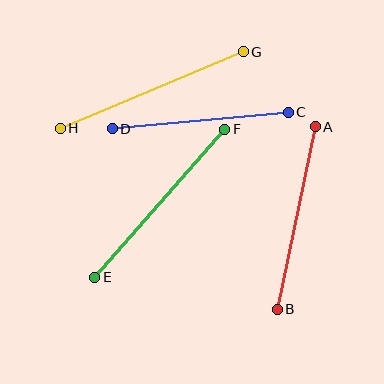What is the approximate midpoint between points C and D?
The midpoint is at approximately (200, 121) pixels.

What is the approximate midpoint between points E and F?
The midpoint is at approximately (160, 203) pixels.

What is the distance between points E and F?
The distance is approximately 197 pixels.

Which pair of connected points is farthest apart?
Points G and H are farthest apart.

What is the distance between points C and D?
The distance is approximately 177 pixels.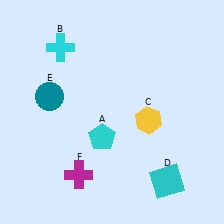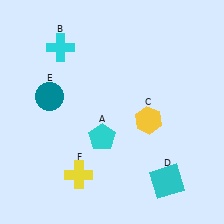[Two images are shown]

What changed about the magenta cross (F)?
In Image 1, F is magenta. In Image 2, it changed to yellow.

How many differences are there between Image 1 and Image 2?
There is 1 difference between the two images.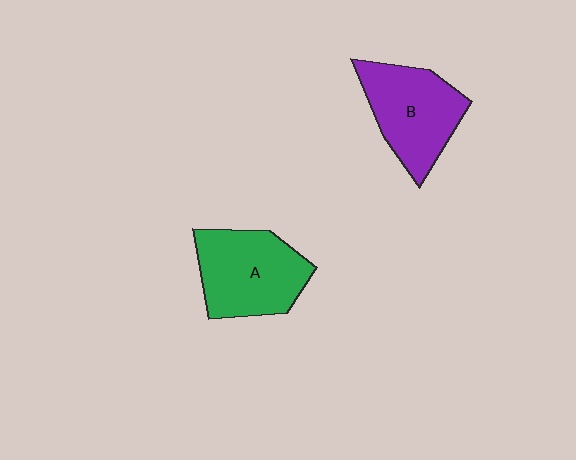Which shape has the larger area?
Shape A (green).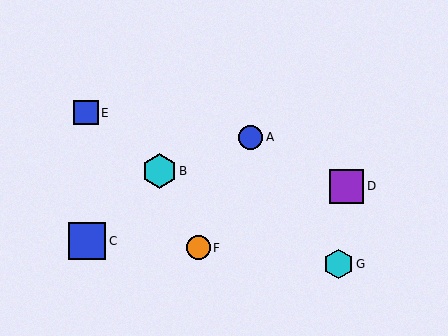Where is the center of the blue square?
The center of the blue square is at (86, 113).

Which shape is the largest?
The blue square (labeled C) is the largest.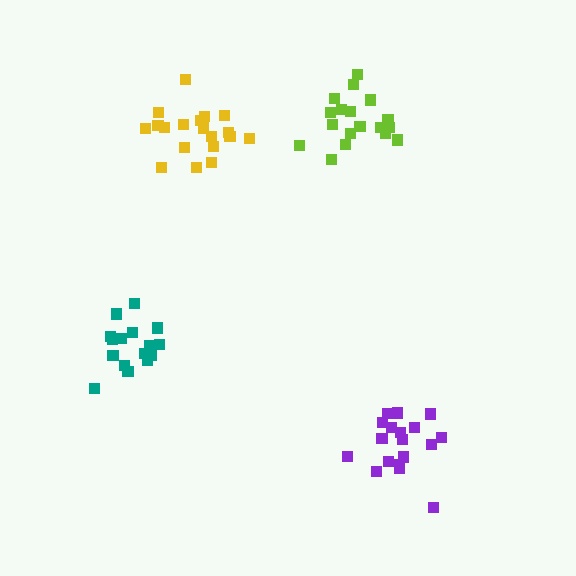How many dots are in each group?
Group 1: 16 dots, Group 2: 18 dots, Group 3: 18 dots, Group 4: 19 dots (71 total).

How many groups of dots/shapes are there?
There are 4 groups.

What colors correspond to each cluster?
The clusters are colored: teal, purple, lime, yellow.